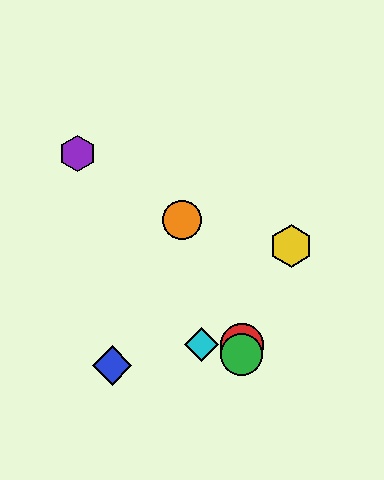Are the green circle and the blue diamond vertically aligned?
No, the green circle is at x≈242 and the blue diamond is at x≈112.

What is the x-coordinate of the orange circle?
The orange circle is at x≈182.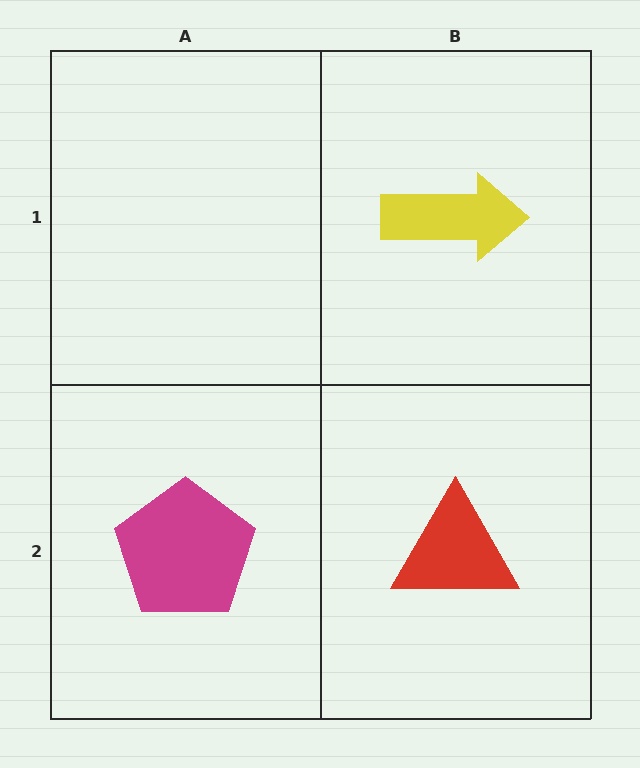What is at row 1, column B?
A yellow arrow.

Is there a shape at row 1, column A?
No, that cell is empty.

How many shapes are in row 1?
1 shape.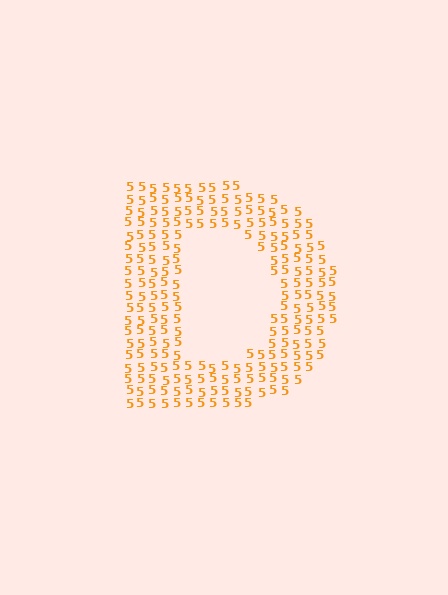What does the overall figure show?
The overall figure shows the letter D.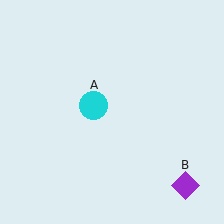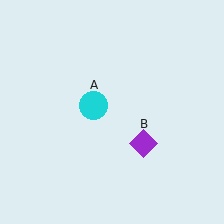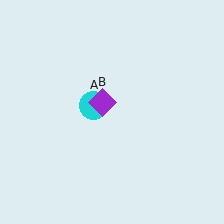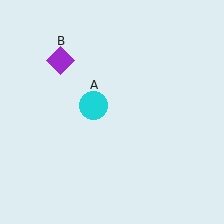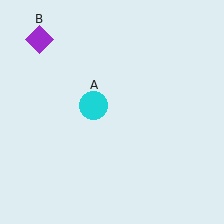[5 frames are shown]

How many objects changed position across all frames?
1 object changed position: purple diamond (object B).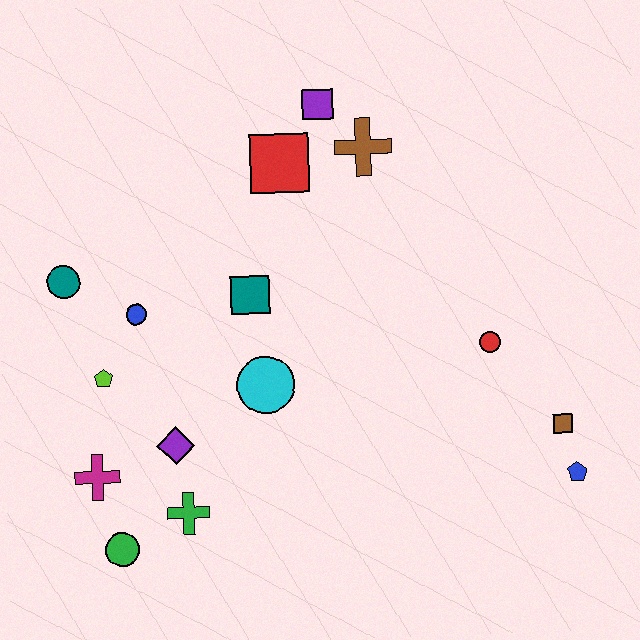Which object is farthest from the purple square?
The green circle is farthest from the purple square.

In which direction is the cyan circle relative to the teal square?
The cyan circle is below the teal square.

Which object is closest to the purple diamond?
The green cross is closest to the purple diamond.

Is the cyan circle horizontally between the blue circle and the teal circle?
No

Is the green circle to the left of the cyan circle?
Yes